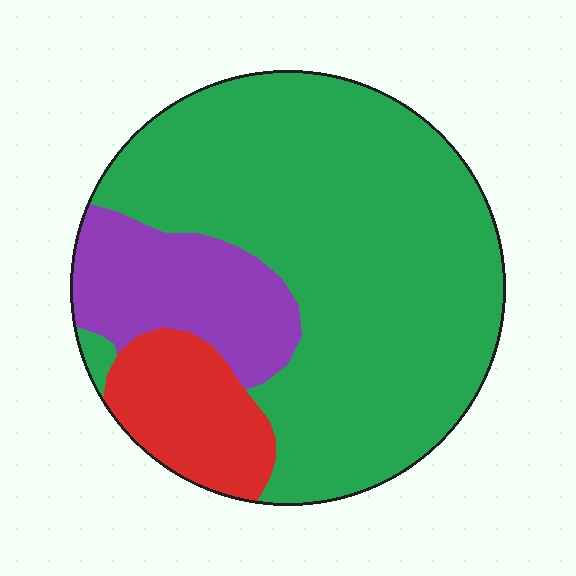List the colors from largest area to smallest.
From largest to smallest: green, purple, red.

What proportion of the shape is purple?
Purple takes up less than a quarter of the shape.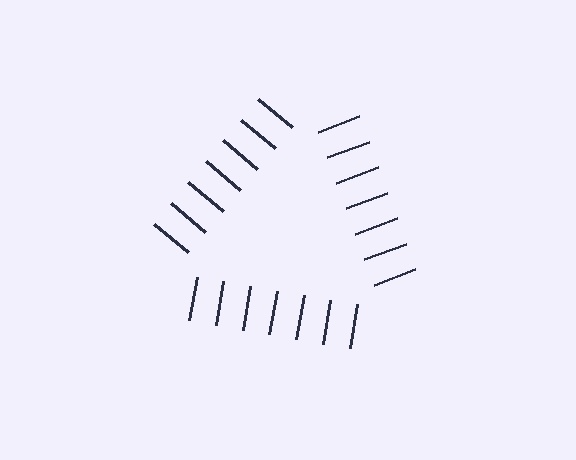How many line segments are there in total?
21 — 7 along each of the 3 edges.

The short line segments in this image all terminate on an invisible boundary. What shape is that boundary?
An illusory triangle — the line segments terminate on its edges but no continuous stroke is drawn.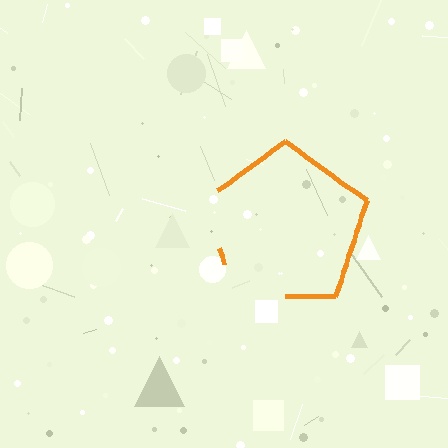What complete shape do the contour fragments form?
The contour fragments form a pentagon.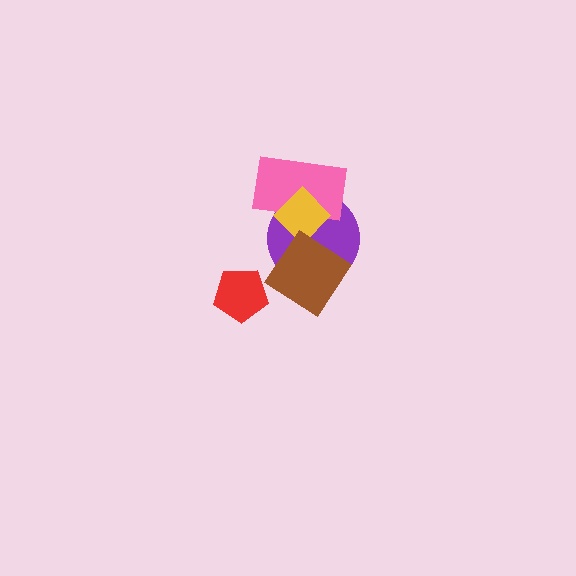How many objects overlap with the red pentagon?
0 objects overlap with the red pentagon.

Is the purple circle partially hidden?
Yes, it is partially covered by another shape.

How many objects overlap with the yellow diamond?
3 objects overlap with the yellow diamond.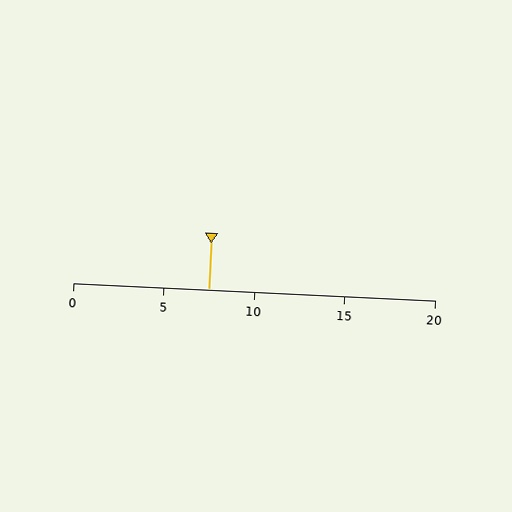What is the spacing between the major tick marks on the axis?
The major ticks are spaced 5 apart.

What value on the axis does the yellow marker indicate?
The marker indicates approximately 7.5.